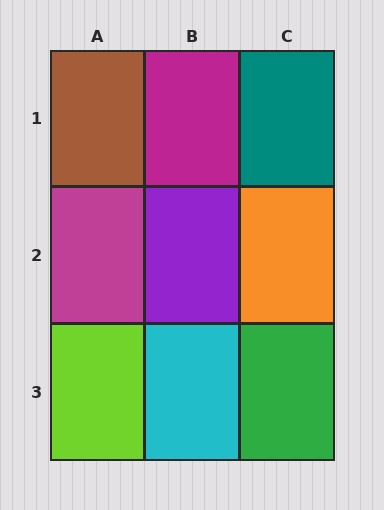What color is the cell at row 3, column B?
Cyan.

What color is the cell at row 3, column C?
Green.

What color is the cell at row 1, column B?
Magenta.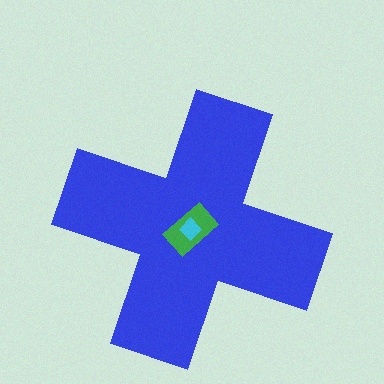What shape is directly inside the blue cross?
The green rectangle.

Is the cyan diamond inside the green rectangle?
Yes.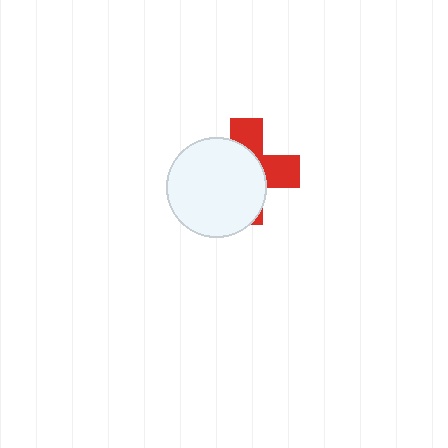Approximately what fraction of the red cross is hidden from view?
Roughly 62% of the red cross is hidden behind the white circle.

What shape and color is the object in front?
The object in front is a white circle.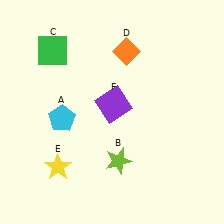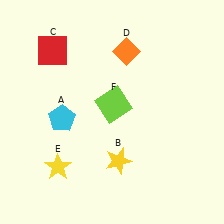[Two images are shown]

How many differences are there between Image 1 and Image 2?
There are 3 differences between the two images.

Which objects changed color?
B changed from lime to yellow. C changed from green to red. F changed from purple to lime.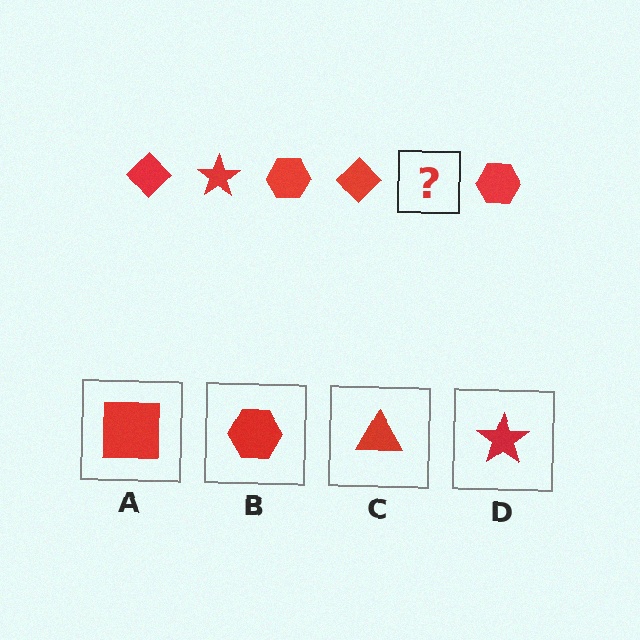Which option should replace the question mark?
Option D.